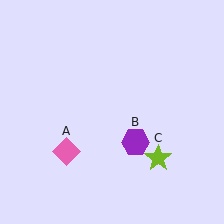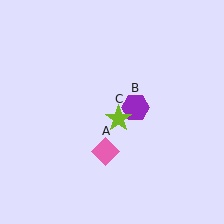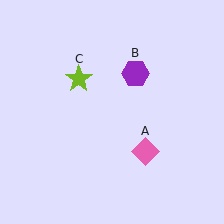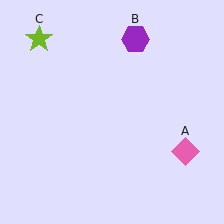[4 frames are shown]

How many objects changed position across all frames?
3 objects changed position: pink diamond (object A), purple hexagon (object B), lime star (object C).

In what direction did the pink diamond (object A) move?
The pink diamond (object A) moved right.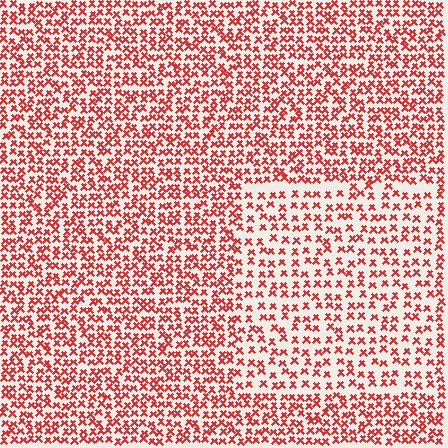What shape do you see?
I see a rectangle.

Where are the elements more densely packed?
The elements are more densely packed outside the rectangle boundary.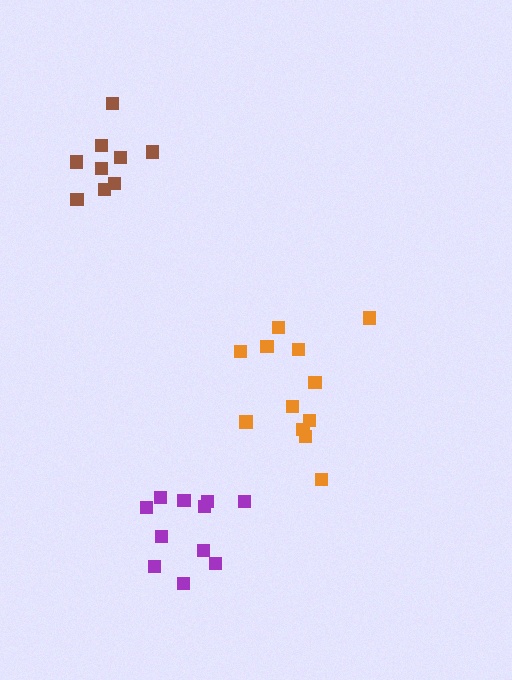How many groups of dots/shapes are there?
There are 3 groups.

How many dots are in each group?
Group 1: 9 dots, Group 2: 12 dots, Group 3: 11 dots (32 total).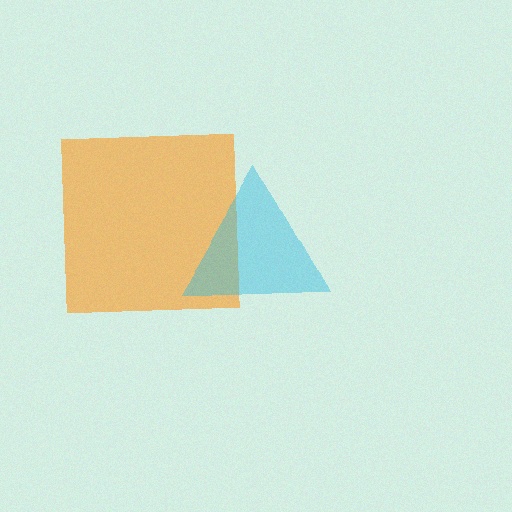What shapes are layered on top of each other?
The layered shapes are: an orange square, a cyan triangle.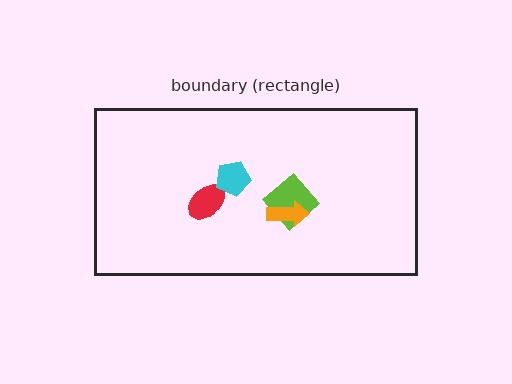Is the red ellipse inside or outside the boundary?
Inside.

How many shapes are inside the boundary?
4 inside, 0 outside.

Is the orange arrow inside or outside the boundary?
Inside.